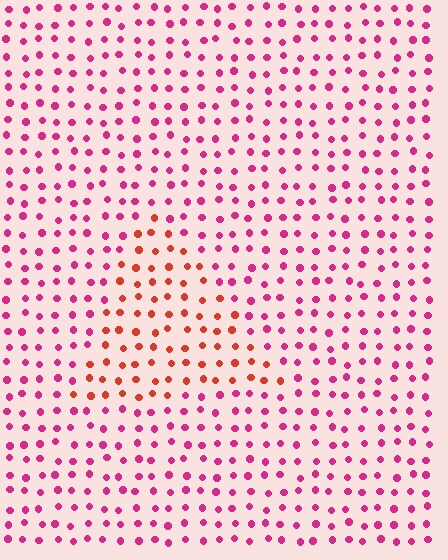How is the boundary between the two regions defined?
The boundary is defined purely by a slight shift in hue (about 42 degrees). Spacing, size, and orientation are identical on both sides.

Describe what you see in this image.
The image is filled with small magenta elements in a uniform arrangement. A triangle-shaped region is visible where the elements are tinted to a slightly different hue, forming a subtle color boundary.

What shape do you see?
I see a triangle.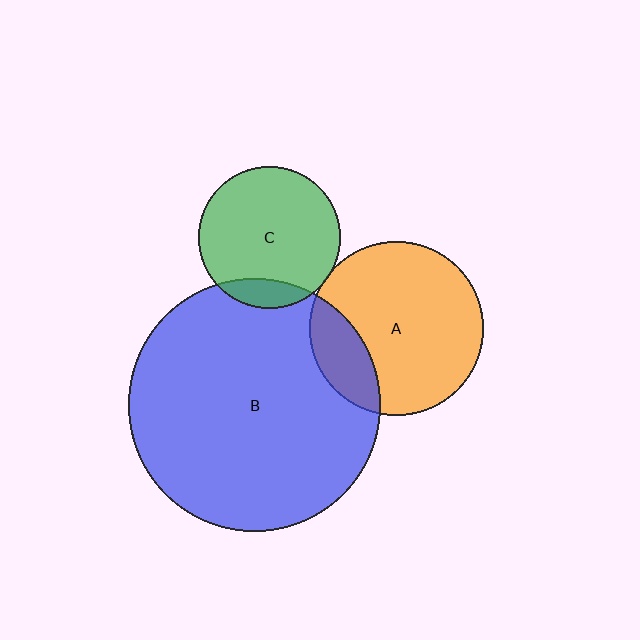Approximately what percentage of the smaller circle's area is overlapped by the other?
Approximately 5%.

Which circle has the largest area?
Circle B (blue).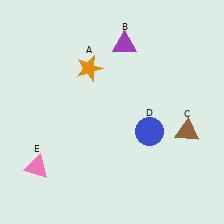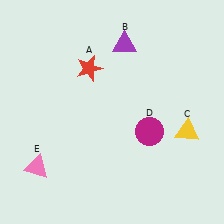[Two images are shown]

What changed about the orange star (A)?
In Image 1, A is orange. In Image 2, it changed to red.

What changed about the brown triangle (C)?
In Image 1, C is brown. In Image 2, it changed to yellow.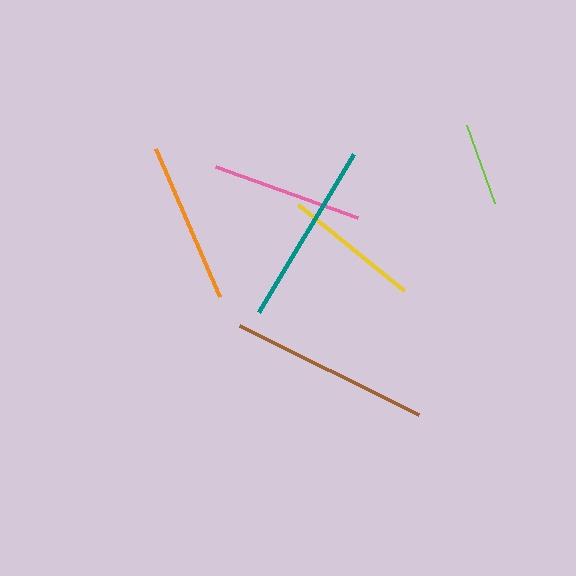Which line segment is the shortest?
The lime line is the shortest at approximately 83 pixels.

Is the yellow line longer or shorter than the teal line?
The teal line is longer than the yellow line.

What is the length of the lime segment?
The lime segment is approximately 83 pixels long.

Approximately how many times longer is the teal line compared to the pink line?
The teal line is approximately 1.2 times the length of the pink line.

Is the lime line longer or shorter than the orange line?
The orange line is longer than the lime line.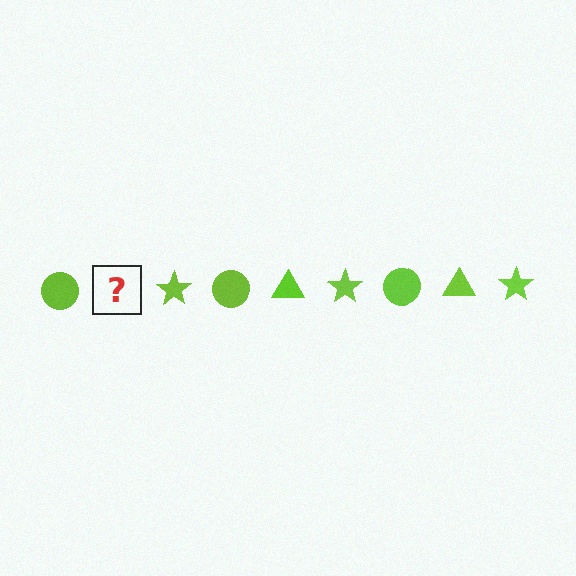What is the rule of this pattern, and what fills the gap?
The rule is that the pattern cycles through circle, triangle, star shapes in lime. The gap should be filled with a lime triangle.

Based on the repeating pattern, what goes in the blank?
The blank should be a lime triangle.